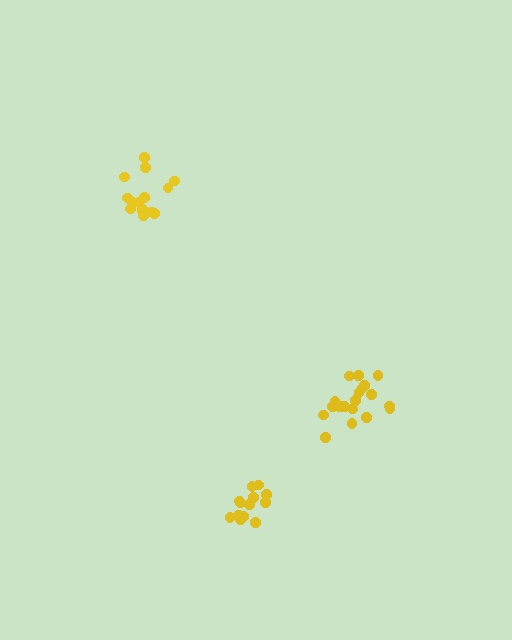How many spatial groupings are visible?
There are 3 spatial groupings.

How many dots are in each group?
Group 1: 19 dots, Group 2: 14 dots, Group 3: 15 dots (48 total).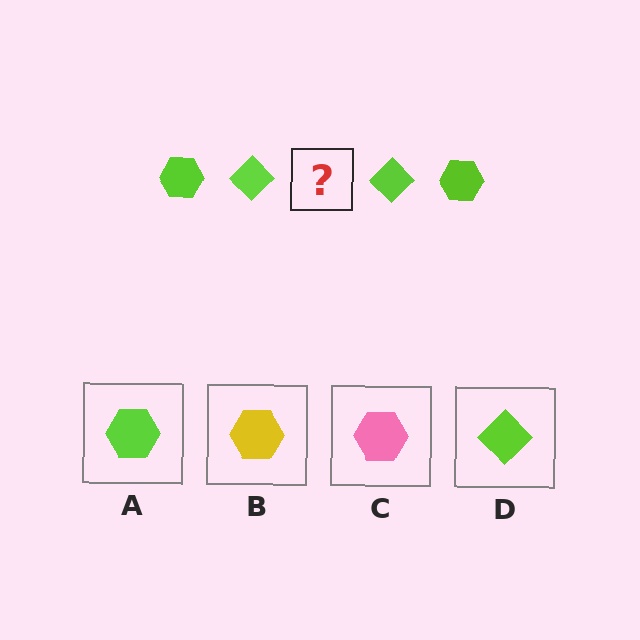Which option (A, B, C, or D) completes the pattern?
A.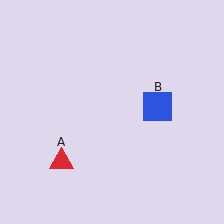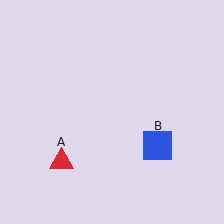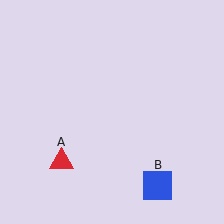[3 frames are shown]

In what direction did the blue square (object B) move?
The blue square (object B) moved down.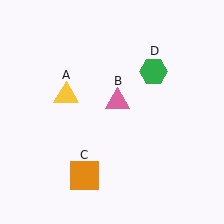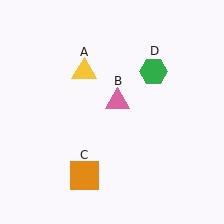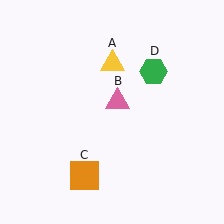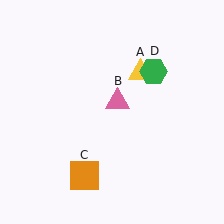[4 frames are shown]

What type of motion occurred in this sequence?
The yellow triangle (object A) rotated clockwise around the center of the scene.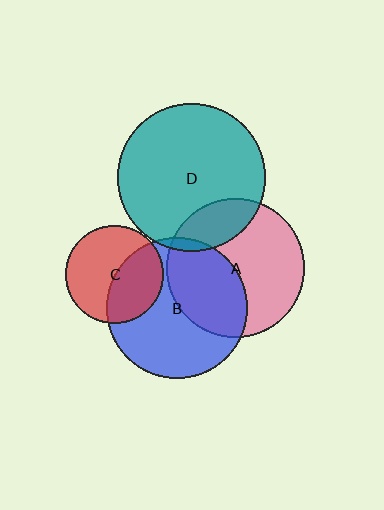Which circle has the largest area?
Circle D (teal).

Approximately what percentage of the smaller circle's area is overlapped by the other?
Approximately 20%.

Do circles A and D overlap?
Yes.